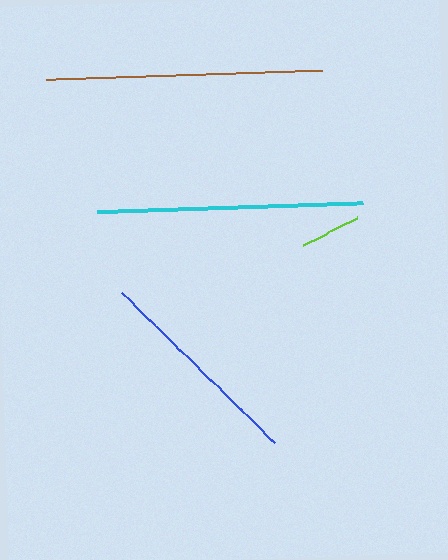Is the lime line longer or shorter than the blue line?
The blue line is longer than the lime line.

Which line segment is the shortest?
The lime line is the shortest at approximately 61 pixels.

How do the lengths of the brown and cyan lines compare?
The brown and cyan lines are approximately the same length.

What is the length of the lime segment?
The lime segment is approximately 61 pixels long.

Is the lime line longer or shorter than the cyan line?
The cyan line is longer than the lime line.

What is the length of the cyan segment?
The cyan segment is approximately 267 pixels long.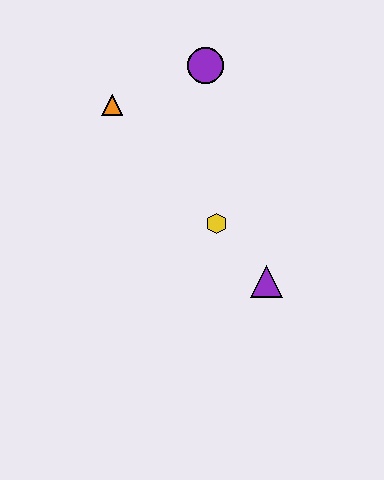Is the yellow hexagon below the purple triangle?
No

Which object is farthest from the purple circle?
The purple triangle is farthest from the purple circle.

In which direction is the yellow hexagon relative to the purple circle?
The yellow hexagon is below the purple circle.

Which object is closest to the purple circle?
The orange triangle is closest to the purple circle.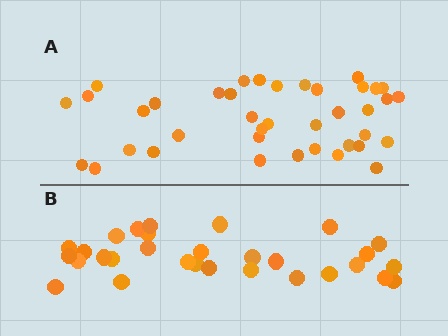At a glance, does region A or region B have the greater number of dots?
Region A (the top region) has more dots.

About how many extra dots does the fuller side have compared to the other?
Region A has roughly 8 or so more dots than region B.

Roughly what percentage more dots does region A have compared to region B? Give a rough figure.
About 30% more.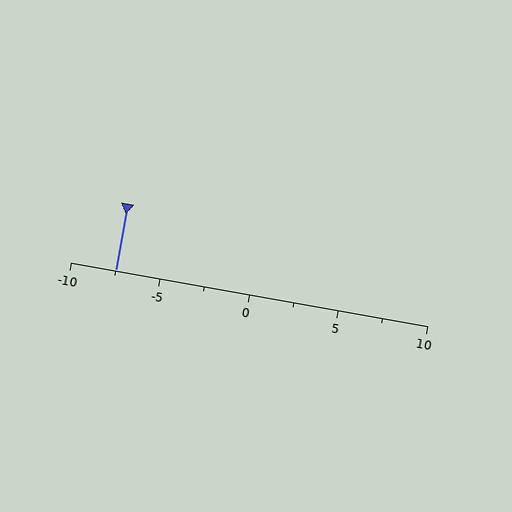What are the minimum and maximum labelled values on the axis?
The axis runs from -10 to 10.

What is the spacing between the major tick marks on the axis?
The major ticks are spaced 5 apart.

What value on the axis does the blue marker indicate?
The marker indicates approximately -7.5.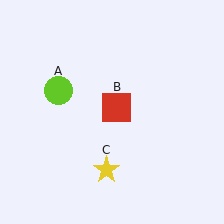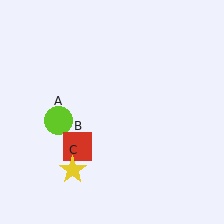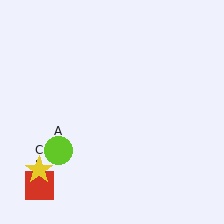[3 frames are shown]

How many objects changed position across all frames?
3 objects changed position: lime circle (object A), red square (object B), yellow star (object C).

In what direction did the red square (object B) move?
The red square (object B) moved down and to the left.